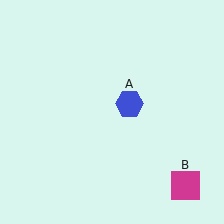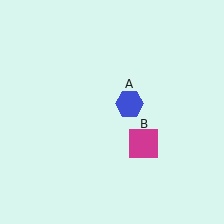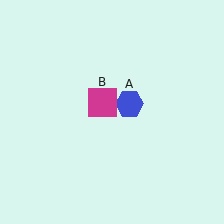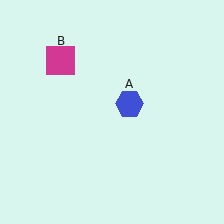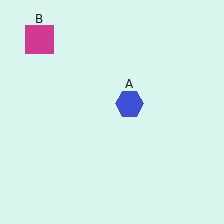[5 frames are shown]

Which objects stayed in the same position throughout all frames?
Blue hexagon (object A) remained stationary.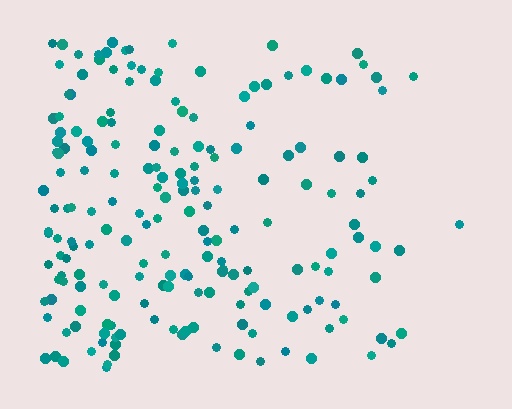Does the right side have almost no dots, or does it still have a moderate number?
Still a moderate number, just noticeably fewer than the left.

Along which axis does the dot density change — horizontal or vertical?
Horizontal.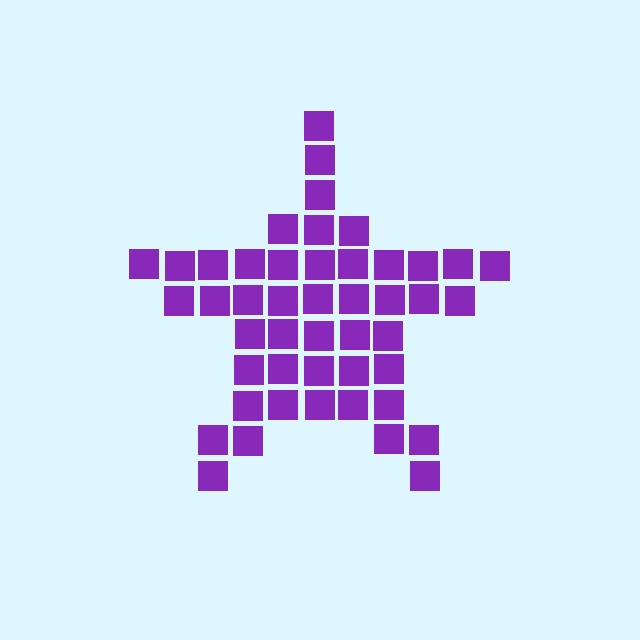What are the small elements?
The small elements are squares.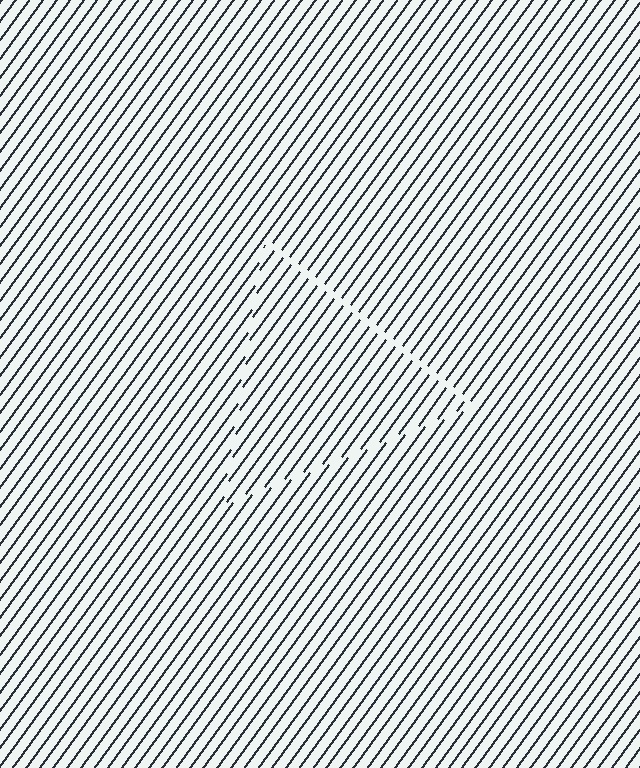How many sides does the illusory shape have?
3 sides — the line-ends trace a triangle.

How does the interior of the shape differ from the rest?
The interior of the shape contains the same grating, shifted by half a period — the contour is defined by the phase discontinuity where line-ends from the inner and outer gratings abut.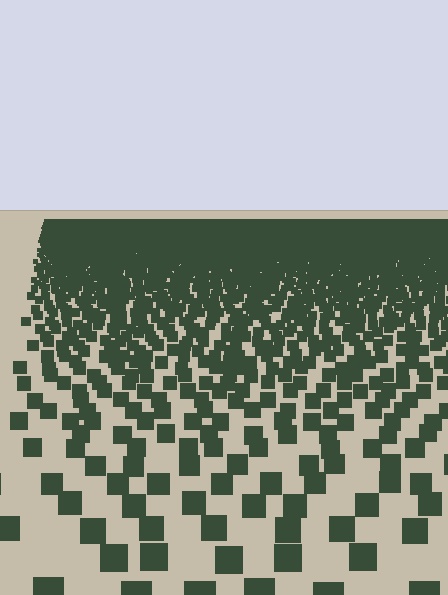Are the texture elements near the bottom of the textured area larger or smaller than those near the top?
Larger. Near the bottom, elements are closer to the viewer and appear at a bigger on-screen size.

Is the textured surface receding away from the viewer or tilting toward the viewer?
The surface is receding away from the viewer. Texture elements get smaller and denser toward the top.